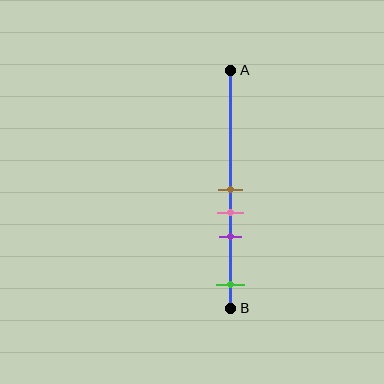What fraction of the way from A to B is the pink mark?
The pink mark is approximately 60% (0.6) of the way from A to B.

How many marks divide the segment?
There are 4 marks dividing the segment.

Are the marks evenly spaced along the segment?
No, the marks are not evenly spaced.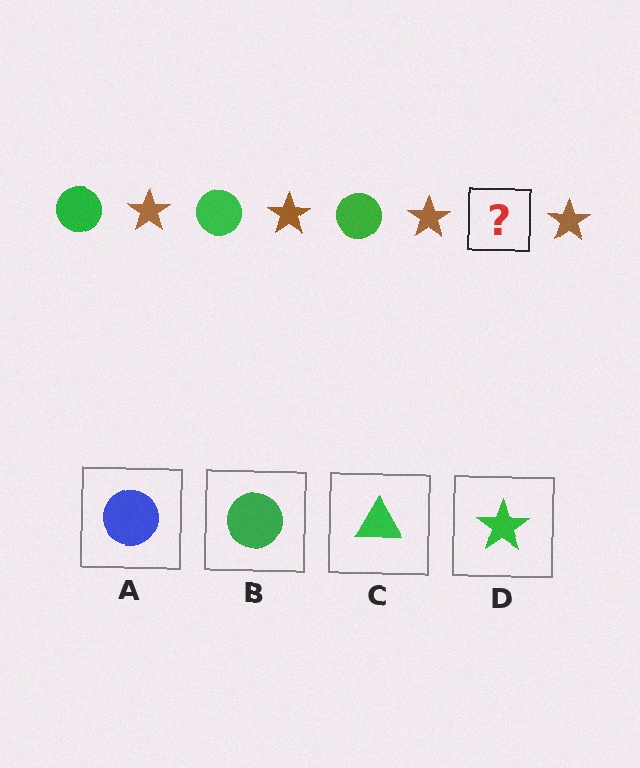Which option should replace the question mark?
Option B.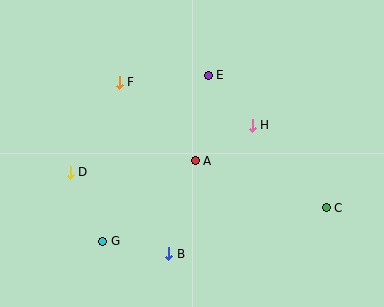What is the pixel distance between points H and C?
The distance between H and C is 111 pixels.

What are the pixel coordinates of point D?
Point D is at (70, 172).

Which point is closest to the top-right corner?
Point H is closest to the top-right corner.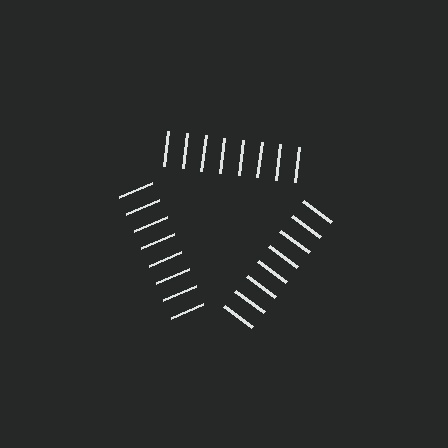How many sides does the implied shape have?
3 sides — the line-ends trace a triangle.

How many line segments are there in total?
24 — 8 along each of the 3 edges.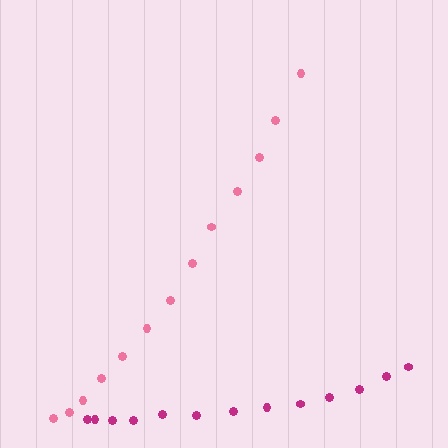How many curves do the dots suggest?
There are 2 distinct paths.